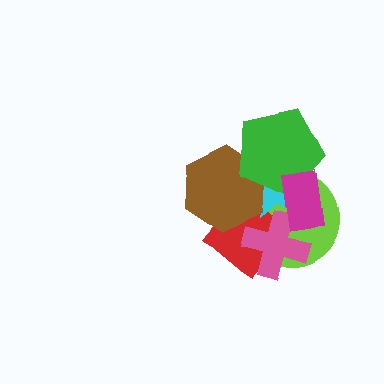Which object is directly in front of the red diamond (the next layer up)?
The pink cross is directly in front of the red diamond.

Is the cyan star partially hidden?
Yes, it is partially covered by another shape.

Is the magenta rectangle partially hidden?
No, no other shape covers it.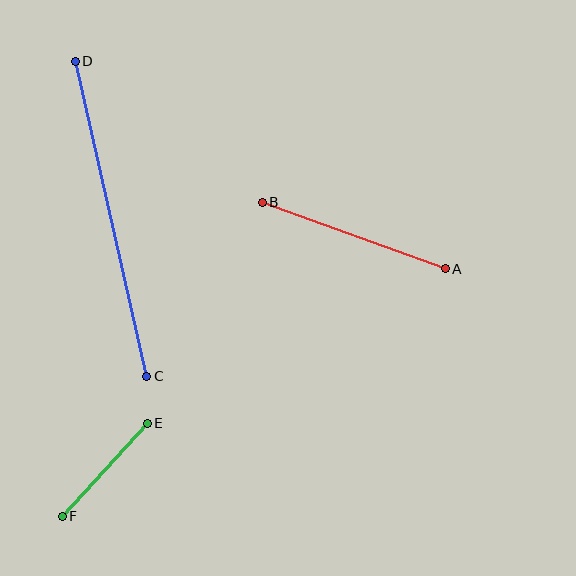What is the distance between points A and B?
The distance is approximately 195 pixels.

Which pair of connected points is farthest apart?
Points C and D are farthest apart.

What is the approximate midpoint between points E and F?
The midpoint is at approximately (105, 470) pixels.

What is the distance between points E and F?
The distance is approximately 127 pixels.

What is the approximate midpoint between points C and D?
The midpoint is at approximately (111, 219) pixels.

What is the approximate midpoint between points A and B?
The midpoint is at approximately (354, 235) pixels.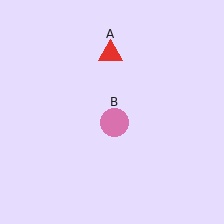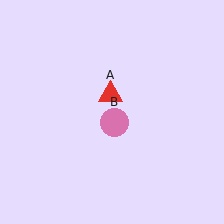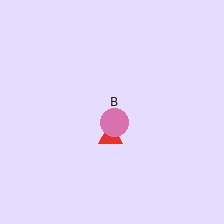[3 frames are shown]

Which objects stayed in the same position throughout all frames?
Pink circle (object B) remained stationary.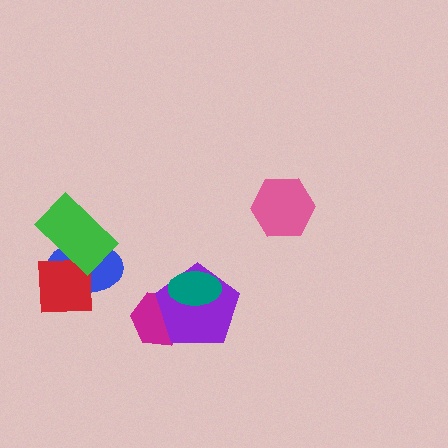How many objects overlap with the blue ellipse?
2 objects overlap with the blue ellipse.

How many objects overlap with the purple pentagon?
2 objects overlap with the purple pentagon.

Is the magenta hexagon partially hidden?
Yes, it is partially covered by another shape.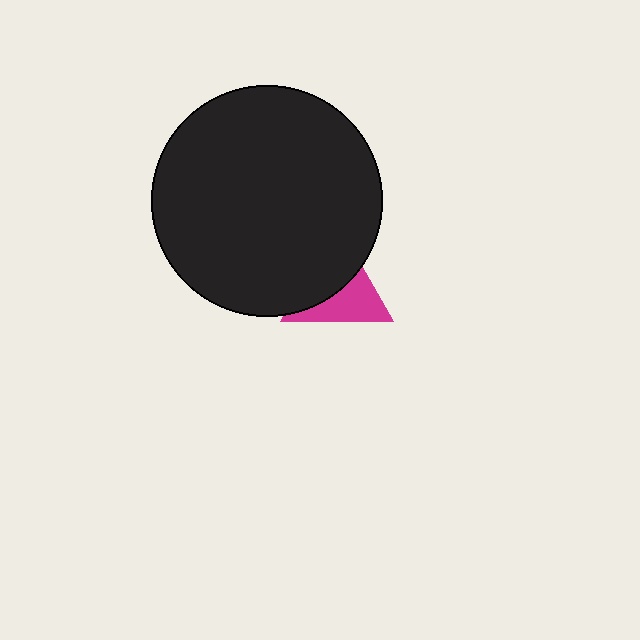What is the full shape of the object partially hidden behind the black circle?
The partially hidden object is a magenta triangle.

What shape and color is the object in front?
The object in front is a black circle.